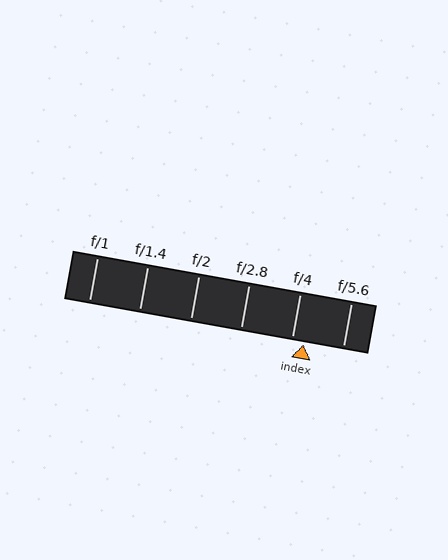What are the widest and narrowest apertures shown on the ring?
The widest aperture shown is f/1 and the narrowest is f/5.6.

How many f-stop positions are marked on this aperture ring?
There are 6 f-stop positions marked.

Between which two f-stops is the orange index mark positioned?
The index mark is between f/4 and f/5.6.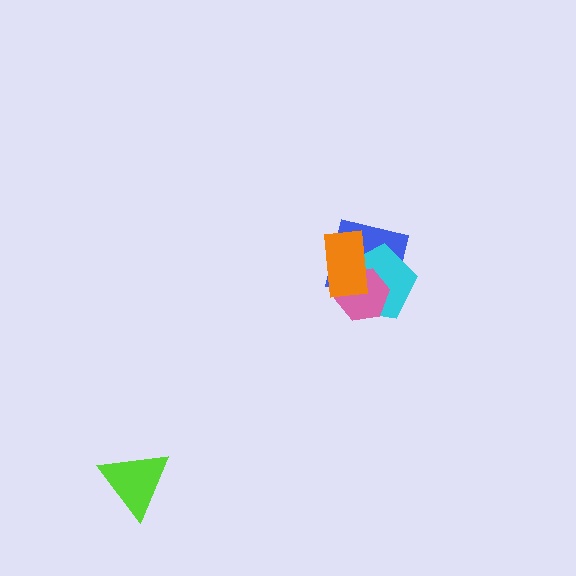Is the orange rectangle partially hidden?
No, no other shape covers it.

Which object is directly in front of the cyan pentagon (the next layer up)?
The pink hexagon is directly in front of the cyan pentagon.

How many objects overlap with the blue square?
3 objects overlap with the blue square.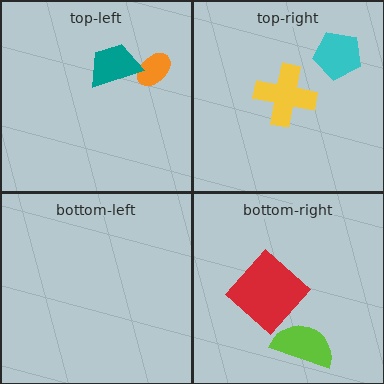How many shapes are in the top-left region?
2.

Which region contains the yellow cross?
The top-right region.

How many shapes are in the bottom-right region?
2.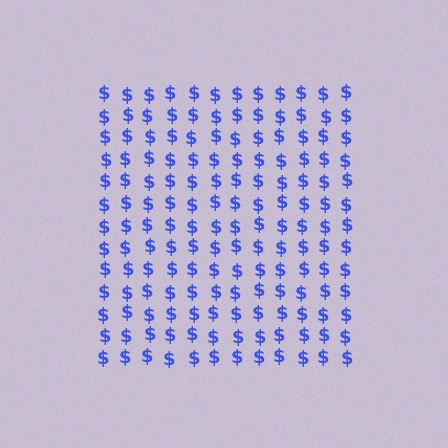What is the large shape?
The large shape is a square.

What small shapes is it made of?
It is made of small dollar signs.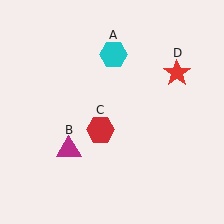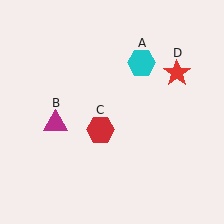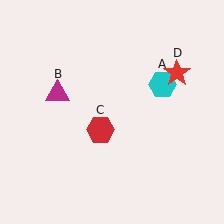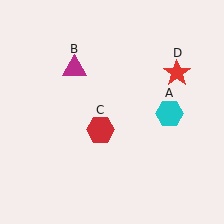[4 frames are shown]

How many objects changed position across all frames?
2 objects changed position: cyan hexagon (object A), magenta triangle (object B).